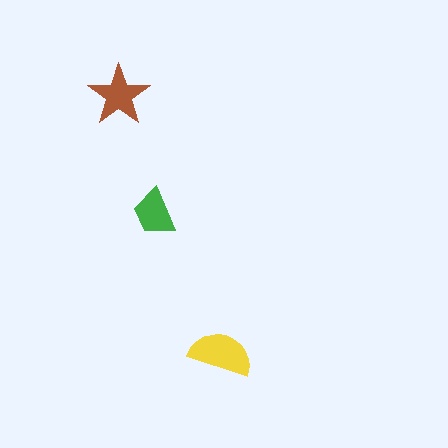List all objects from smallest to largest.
The green trapezoid, the brown star, the yellow semicircle.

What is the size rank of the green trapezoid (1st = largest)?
3rd.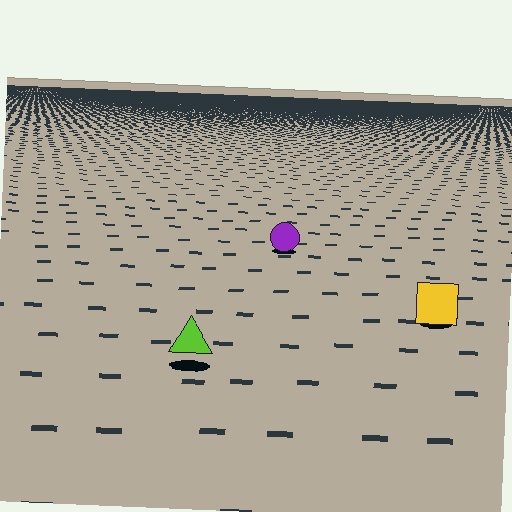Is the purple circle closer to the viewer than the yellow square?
No. The yellow square is closer — you can tell from the texture gradient: the ground texture is coarser near it.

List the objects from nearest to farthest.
From nearest to farthest: the lime triangle, the yellow square, the purple circle.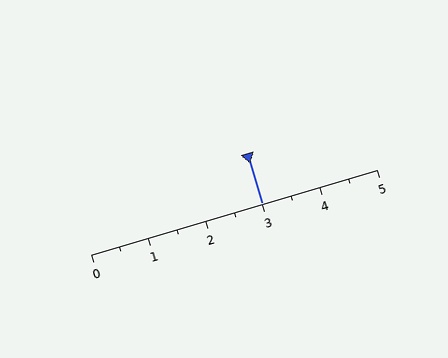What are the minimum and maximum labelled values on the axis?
The axis runs from 0 to 5.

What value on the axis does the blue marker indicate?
The marker indicates approximately 3.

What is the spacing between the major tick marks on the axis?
The major ticks are spaced 1 apart.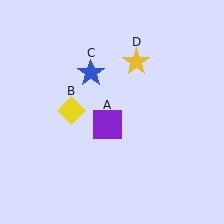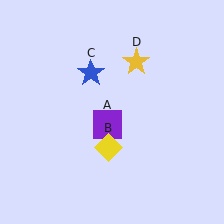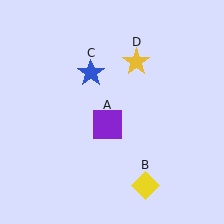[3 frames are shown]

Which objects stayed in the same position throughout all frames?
Purple square (object A) and blue star (object C) and yellow star (object D) remained stationary.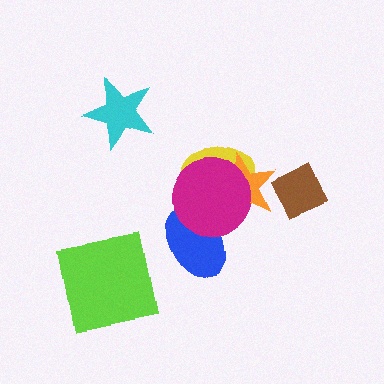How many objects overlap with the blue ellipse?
1 object overlaps with the blue ellipse.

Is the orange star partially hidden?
Yes, it is partially covered by another shape.